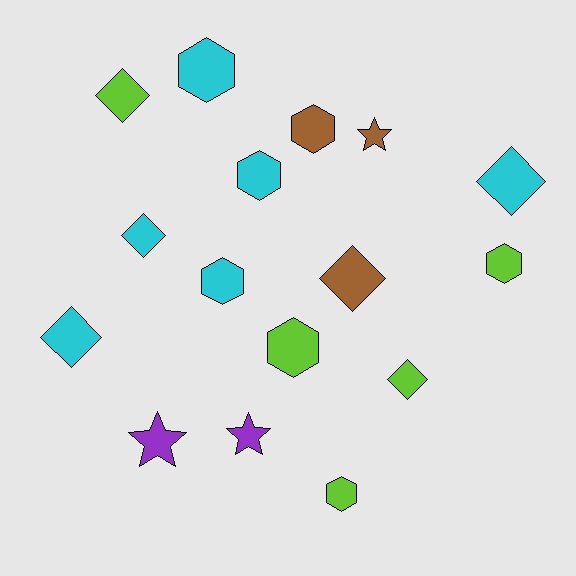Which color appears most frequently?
Cyan, with 6 objects.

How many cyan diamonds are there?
There are 3 cyan diamonds.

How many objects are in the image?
There are 16 objects.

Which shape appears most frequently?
Hexagon, with 7 objects.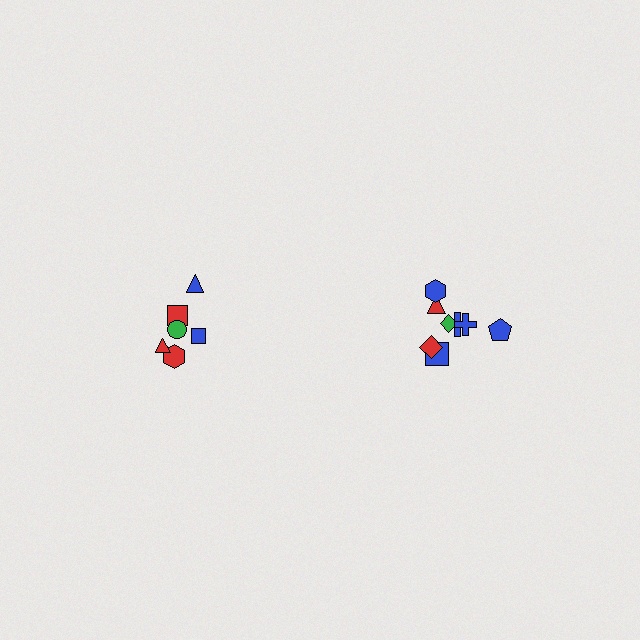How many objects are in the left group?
There are 6 objects.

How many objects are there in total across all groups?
There are 14 objects.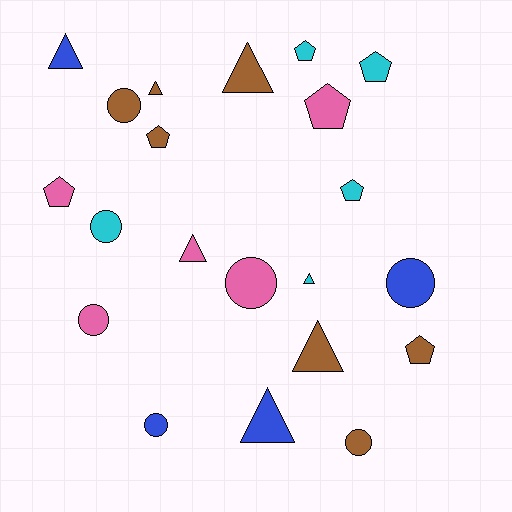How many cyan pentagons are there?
There are 3 cyan pentagons.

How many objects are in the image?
There are 21 objects.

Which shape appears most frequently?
Circle, with 7 objects.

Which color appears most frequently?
Brown, with 7 objects.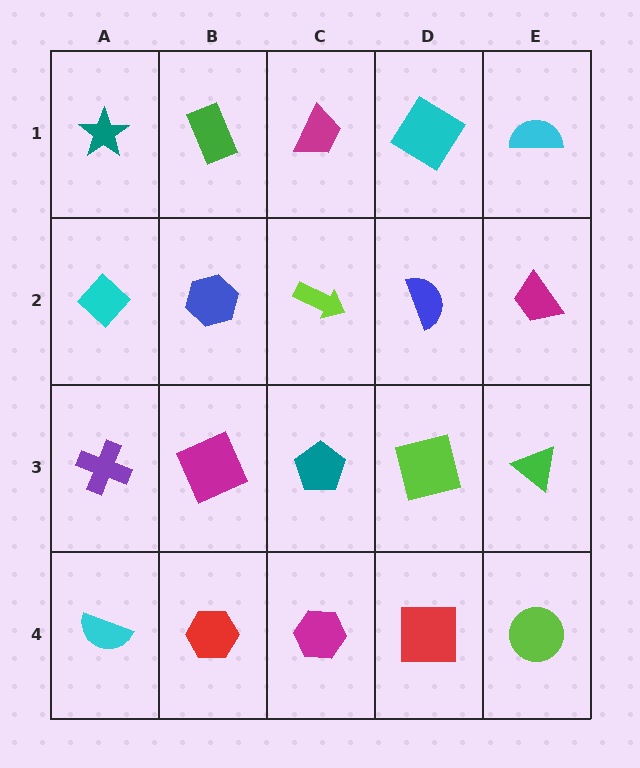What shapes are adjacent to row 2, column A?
A teal star (row 1, column A), a purple cross (row 3, column A), a blue hexagon (row 2, column B).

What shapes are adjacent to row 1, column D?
A blue semicircle (row 2, column D), a magenta trapezoid (row 1, column C), a cyan semicircle (row 1, column E).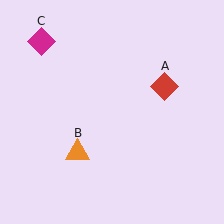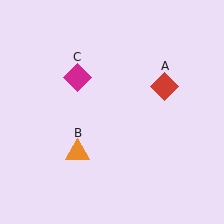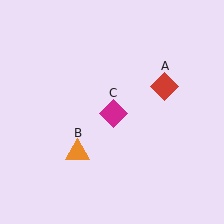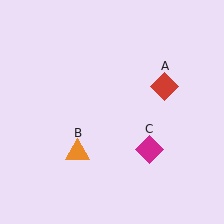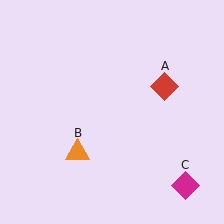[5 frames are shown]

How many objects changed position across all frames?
1 object changed position: magenta diamond (object C).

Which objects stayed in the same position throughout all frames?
Red diamond (object A) and orange triangle (object B) remained stationary.